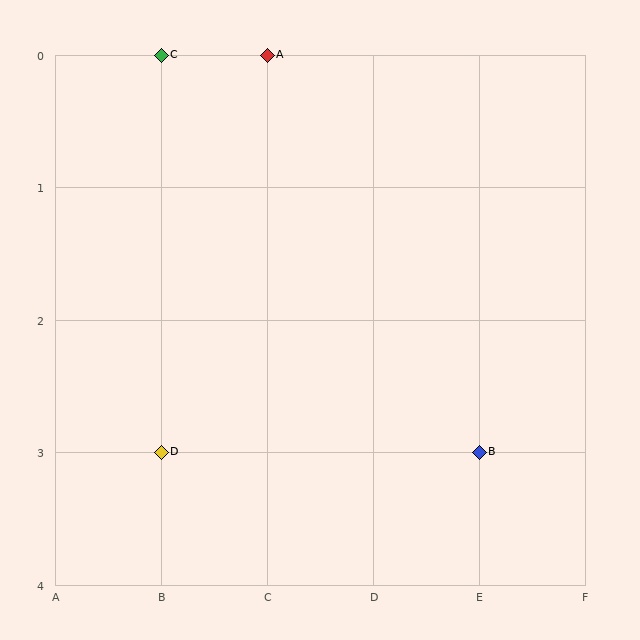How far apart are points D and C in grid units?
Points D and C are 3 rows apart.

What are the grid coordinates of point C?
Point C is at grid coordinates (B, 0).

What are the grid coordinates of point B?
Point B is at grid coordinates (E, 3).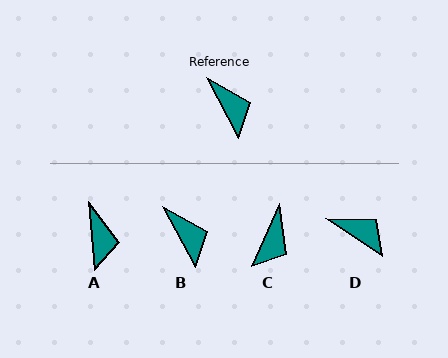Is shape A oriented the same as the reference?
No, it is off by about 23 degrees.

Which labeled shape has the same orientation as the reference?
B.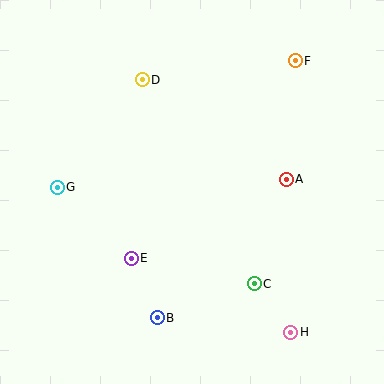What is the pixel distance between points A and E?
The distance between A and E is 174 pixels.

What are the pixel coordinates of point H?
Point H is at (291, 332).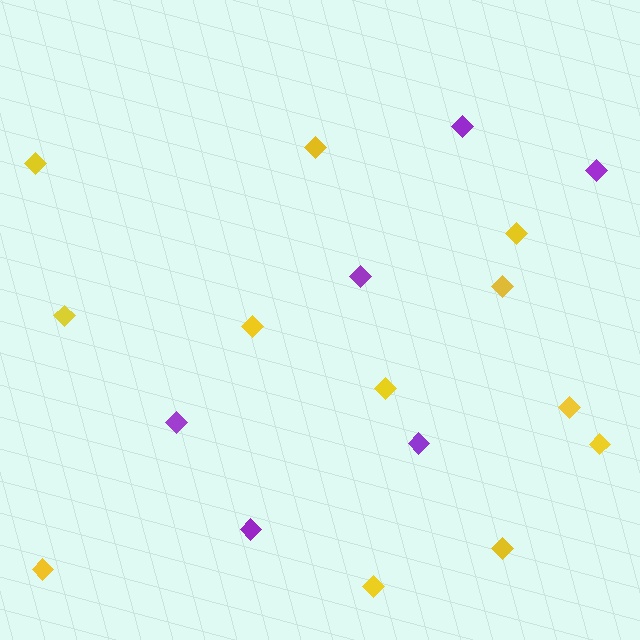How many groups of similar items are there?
There are 2 groups: one group of yellow diamonds (12) and one group of purple diamonds (6).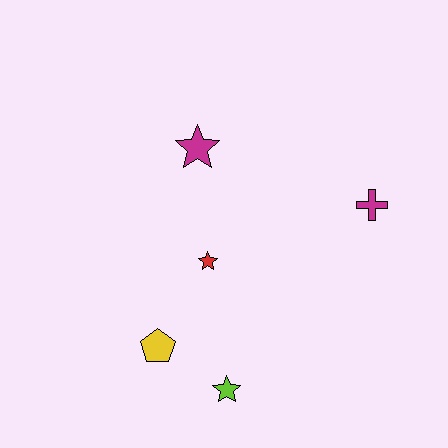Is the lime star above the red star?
No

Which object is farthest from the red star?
The magenta cross is farthest from the red star.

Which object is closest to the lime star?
The yellow pentagon is closest to the lime star.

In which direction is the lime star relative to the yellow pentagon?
The lime star is to the right of the yellow pentagon.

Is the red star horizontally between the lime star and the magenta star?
Yes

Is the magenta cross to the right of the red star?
Yes